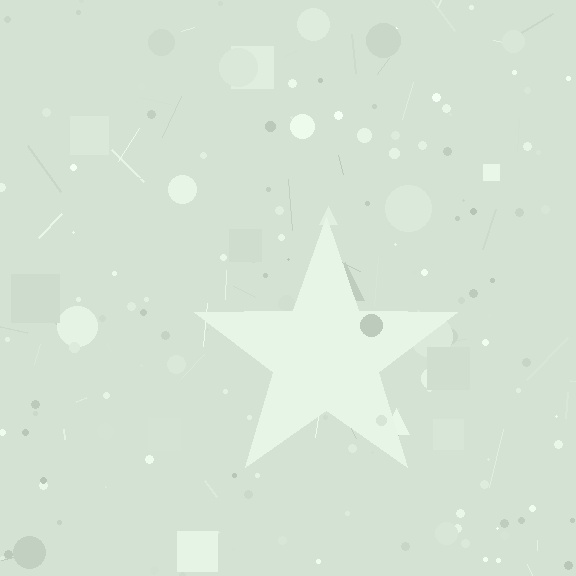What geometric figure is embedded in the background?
A star is embedded in the background.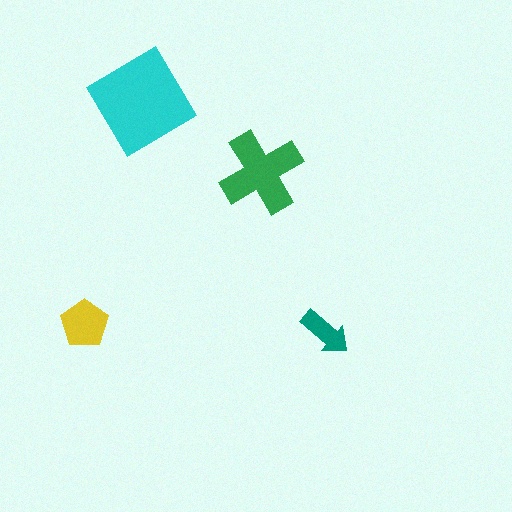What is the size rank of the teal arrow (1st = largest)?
4th.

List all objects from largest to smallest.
The cyan diamond, the green cross, the yellow pentagon, the teal arrow.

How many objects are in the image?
There are 4 objects in the image.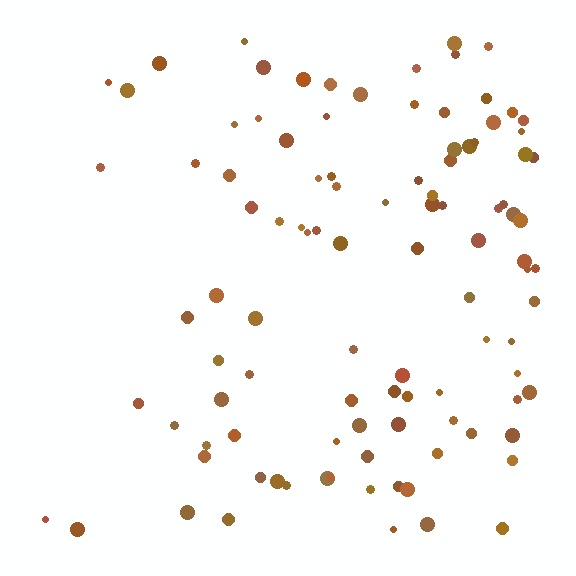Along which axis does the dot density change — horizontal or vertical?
Horizontal.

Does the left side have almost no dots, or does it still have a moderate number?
Still a moderate number, just noticeably fewer than the right.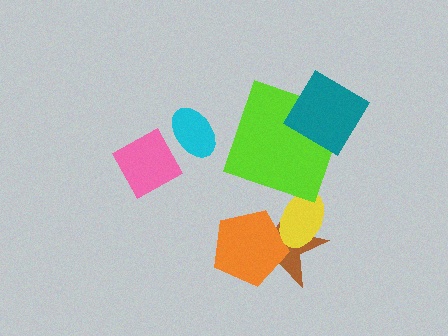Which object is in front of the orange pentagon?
The yellow ellipse is in front of the orange pentagon.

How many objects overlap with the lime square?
1 object overlaps with the lime square.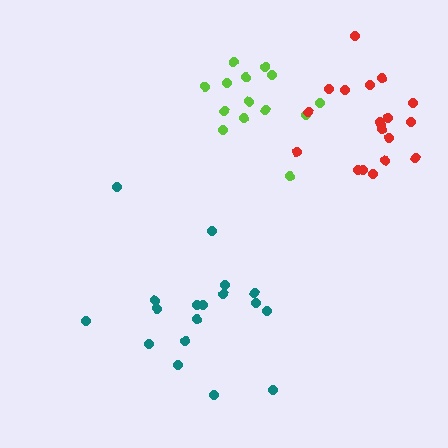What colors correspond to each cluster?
The clusters are colored: teal, lime, red.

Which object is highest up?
The lime cluster is topmost.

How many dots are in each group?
Group 1: 18 dots, Group 2: 14 dots, Group 3: 19 dots (51 total).